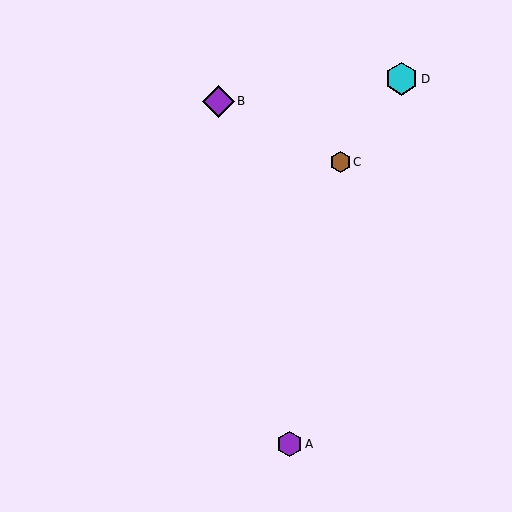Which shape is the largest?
The cyan hexagon (labeled D) is the largest.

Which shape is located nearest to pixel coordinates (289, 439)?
The purple hexagon (labeled A) at (290, 444) is nearest to that location.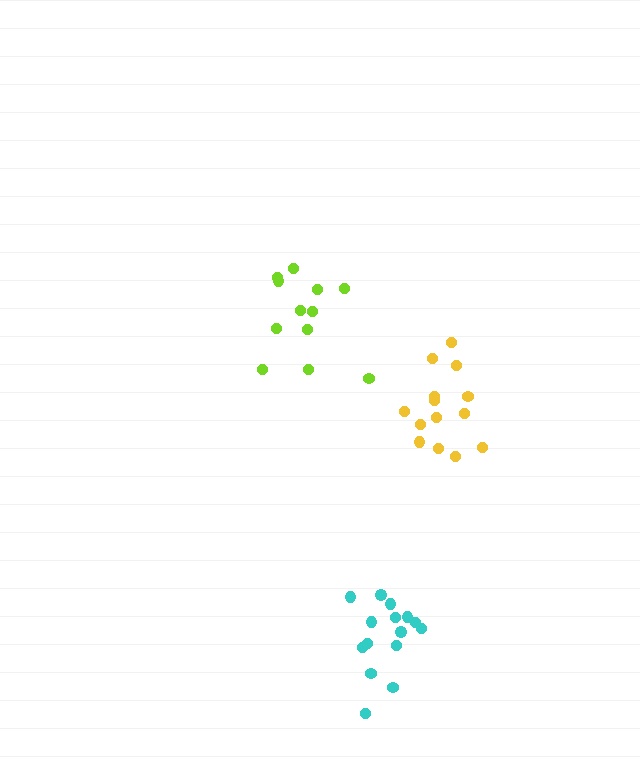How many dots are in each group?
Group 1: 15 dots, Group 2: 12 dots, Group 3: 14 dots (41 total).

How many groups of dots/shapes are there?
There are 3 groups.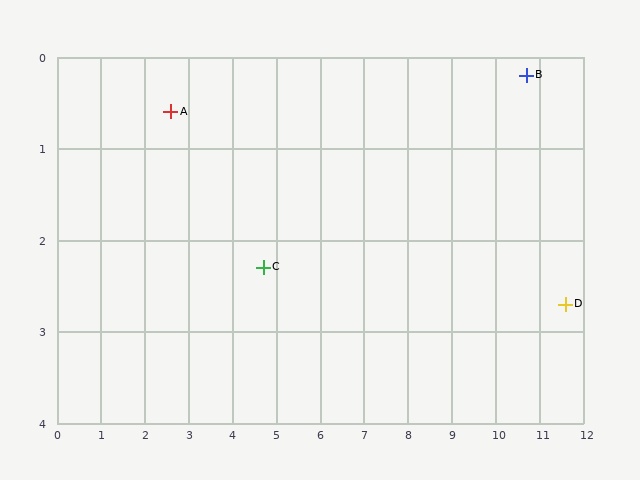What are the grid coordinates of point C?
Point C is at approximately (4.7, 2.3).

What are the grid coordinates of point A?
Point A is at approximately (2.6, 0.6).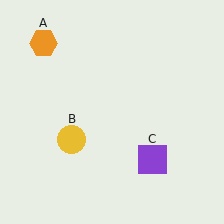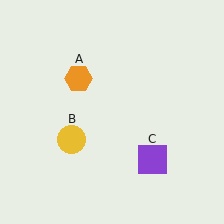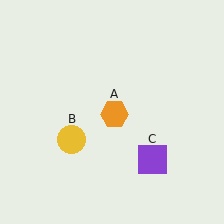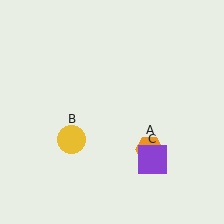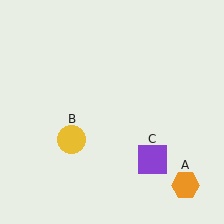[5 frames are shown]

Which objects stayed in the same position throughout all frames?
Yellow circle (object B) and purple square (object C) remained stationary.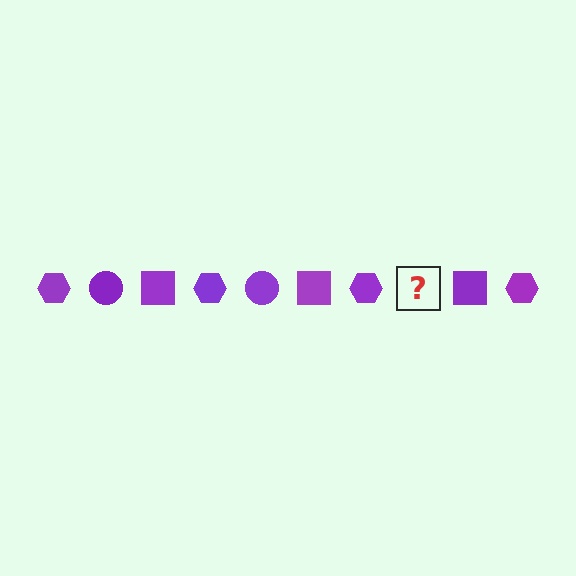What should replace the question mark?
The question mark should be replaced with a purple circle.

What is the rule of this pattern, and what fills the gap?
The rule is that the pattern cycles through hexagon, circle, square shapes in purple. The gap should be filled with a purple circle.